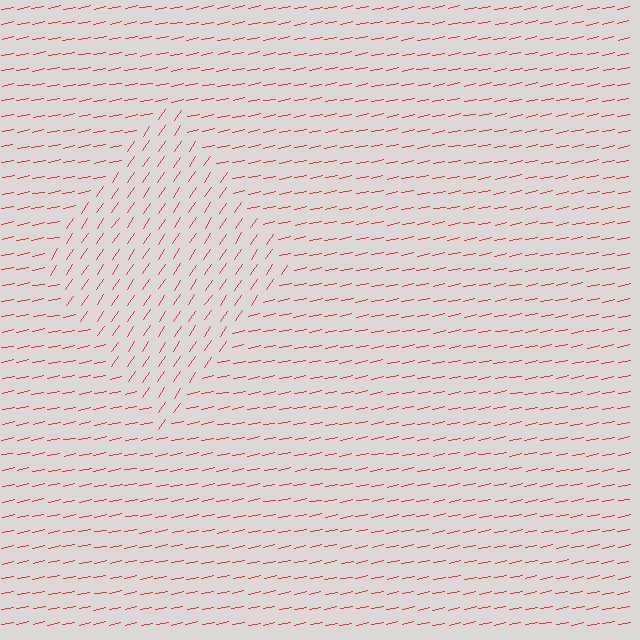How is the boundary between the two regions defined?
The boundary is defined purely by a change in line orientation (approximately 45 degrees difference). All lines are the same color and thickness.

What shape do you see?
I see a diamond.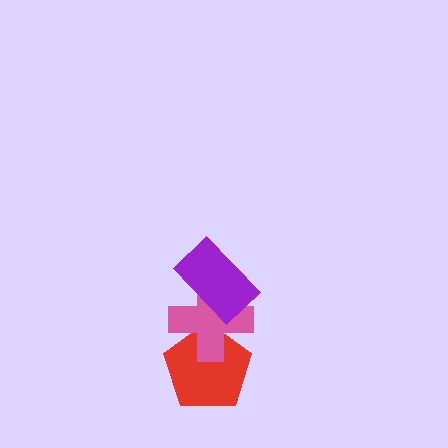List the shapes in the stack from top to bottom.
From top to bottom: the purple rectangle, the pink cross, the red pentagon.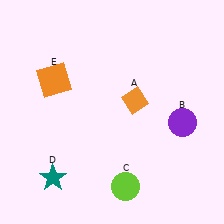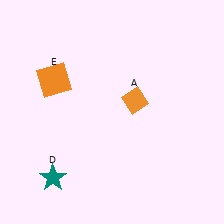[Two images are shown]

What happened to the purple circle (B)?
The purple circle (B) was removed in Image 2. It was in the bottom-right area of Image 1.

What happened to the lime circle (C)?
The lime circle (C) was removed in Image 2. It was in the bottom-right area of Image 1.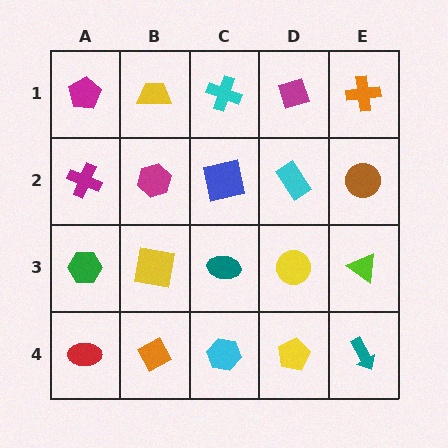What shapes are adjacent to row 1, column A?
A magenta cross (row 2, column A), a yellow trapezoid (row 1, column B).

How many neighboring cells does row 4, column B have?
3.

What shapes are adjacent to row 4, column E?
A lime triangle (row 3, column E), a yellow pentagon (row 4, column D).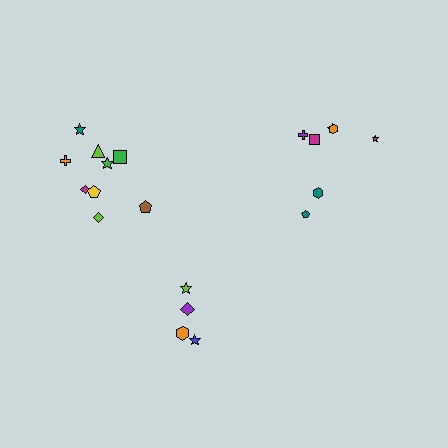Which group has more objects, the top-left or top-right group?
The top-left group.